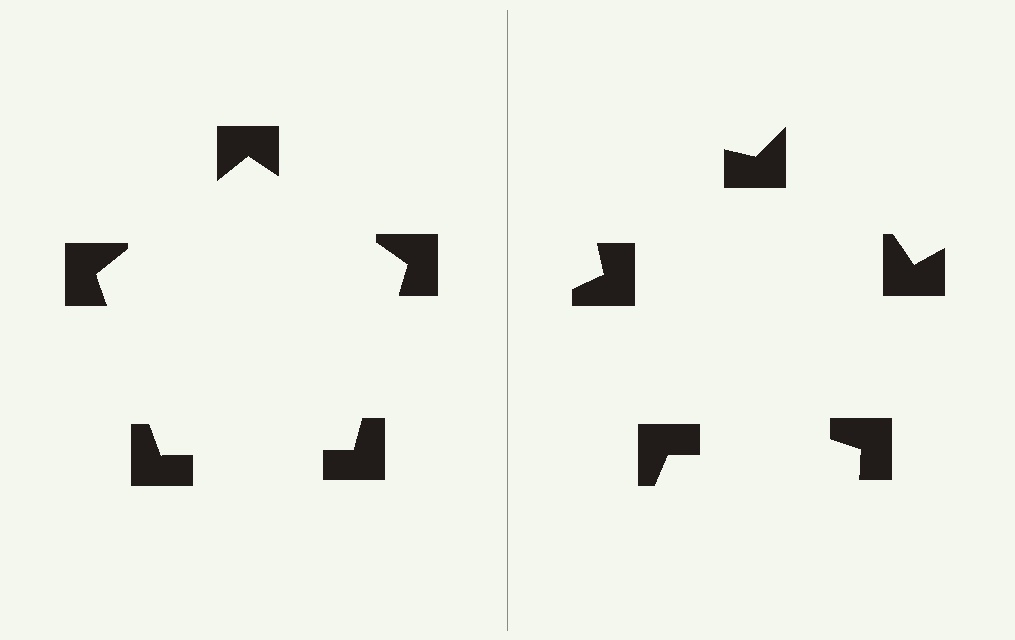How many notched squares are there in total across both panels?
10 — 5 on each side.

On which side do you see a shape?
An illusory pentagon appears on the left side. On the right side the wedge cuts are rotated, so no coherent shape forms.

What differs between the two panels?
The notched squares are positioned identically on both sides; only the wedge orientations differ. On the left they align to a pentagon; on the right they are misaligned.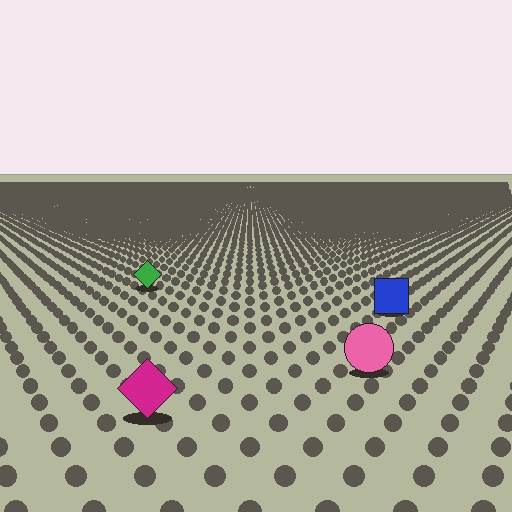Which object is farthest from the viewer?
The green diamond is farthest from the viewer. It appears smaller and the ground texture around it is denser.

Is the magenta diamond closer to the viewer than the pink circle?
Yes. The magenta diamond is closer — you can tell from the texture gradient: the ground texture is coarser near it.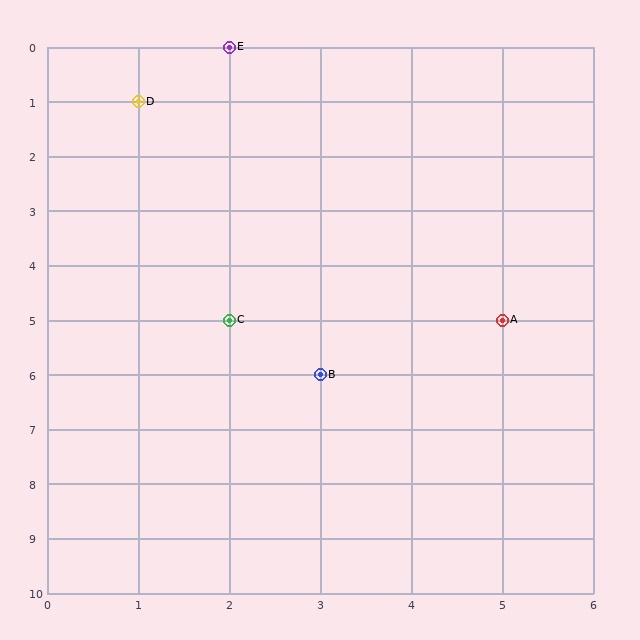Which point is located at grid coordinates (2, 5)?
Point C is at (2, 5).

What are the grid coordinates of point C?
Point C is at grid coordinates (2, 5).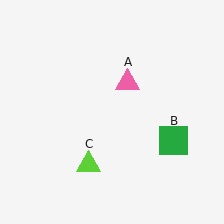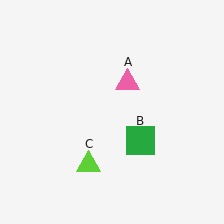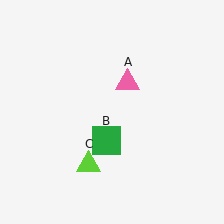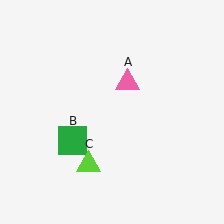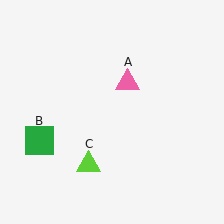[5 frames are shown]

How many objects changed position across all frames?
1 object changed position: green square (object B).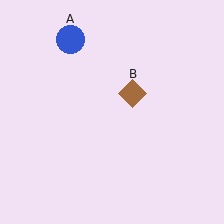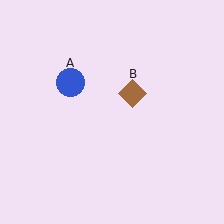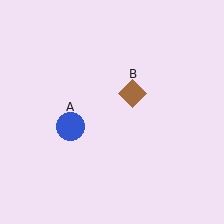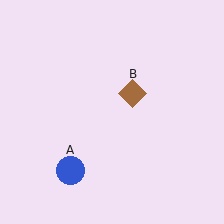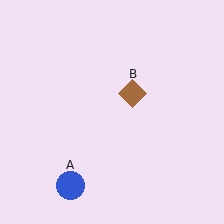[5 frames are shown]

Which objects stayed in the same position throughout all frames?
Brown diamond (object B) remained stationary.